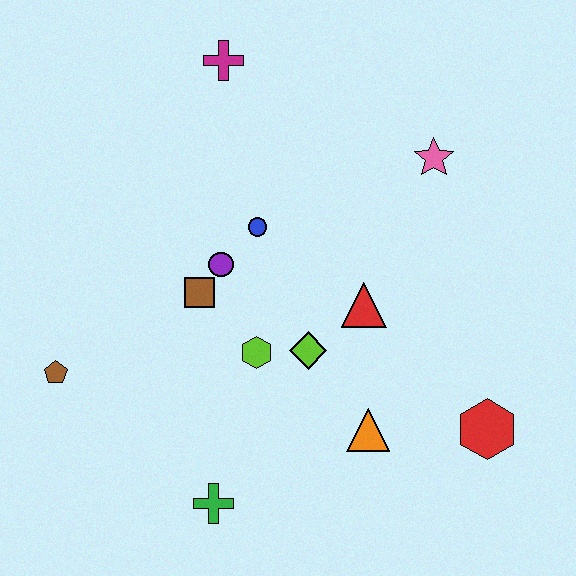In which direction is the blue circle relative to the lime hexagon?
The blue circle is above the lime hexagon.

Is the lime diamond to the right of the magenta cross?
Yes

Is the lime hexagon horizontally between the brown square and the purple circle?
No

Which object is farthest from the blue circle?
The red hexagon is farthest from the blue circle.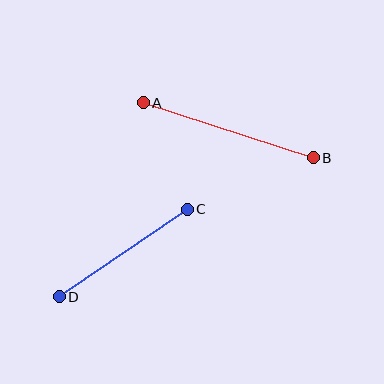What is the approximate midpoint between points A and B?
The midpoint is at approximately (228, 130) pixels.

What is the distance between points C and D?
The distance is approximately 155 pixels.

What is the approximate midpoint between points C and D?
The midpoint is at approximately (123, 253) pixels.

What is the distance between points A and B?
The distance is approximately 179 pixels.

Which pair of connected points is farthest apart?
Points A and B are farthest apart.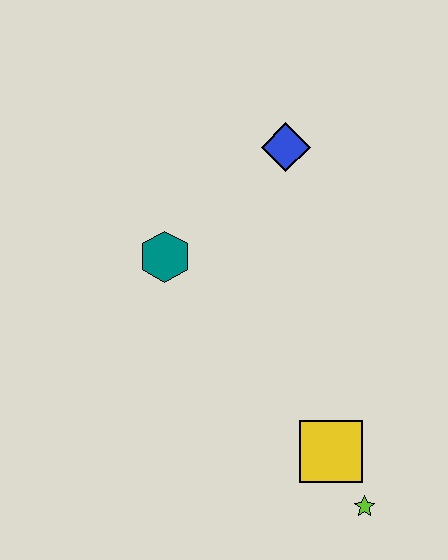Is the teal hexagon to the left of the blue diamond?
Yes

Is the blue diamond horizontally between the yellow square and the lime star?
No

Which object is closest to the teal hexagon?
The blue diamond is closest to the teal hexagon.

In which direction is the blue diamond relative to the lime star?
The blue diamond is above the lime star.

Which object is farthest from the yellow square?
The blue diamond is farthest from the yellow square.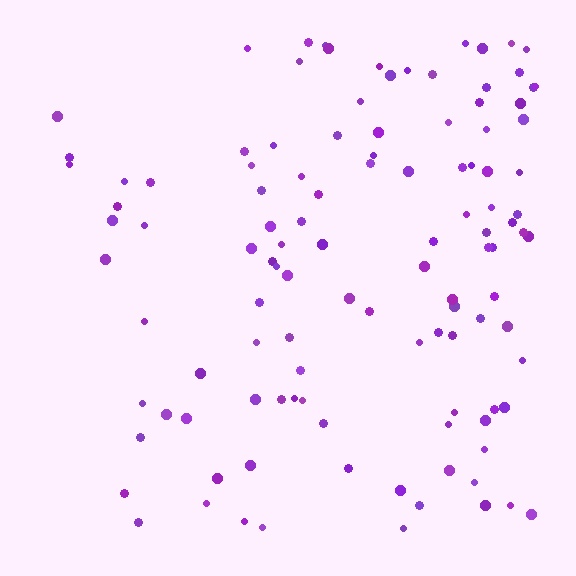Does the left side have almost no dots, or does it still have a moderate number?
Still a moderate number, just noticeably fewer than the right.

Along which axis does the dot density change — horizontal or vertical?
Horizontal.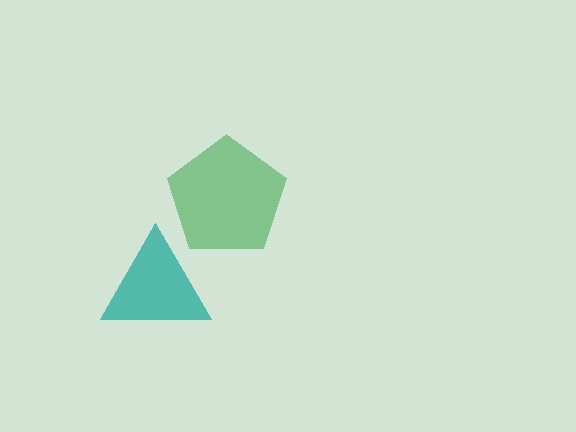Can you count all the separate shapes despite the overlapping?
Yes, there are 2 separate shapes.